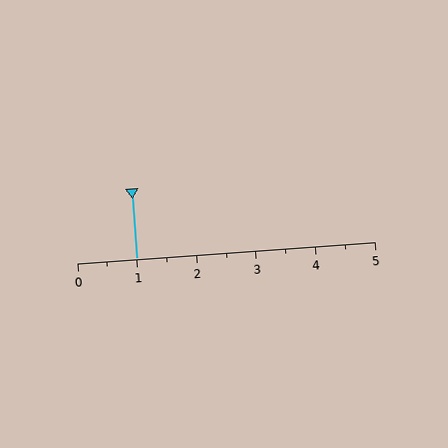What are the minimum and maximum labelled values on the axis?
The axis runs from 0 to 5.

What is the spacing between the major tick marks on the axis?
The major ticks are spaced 1 apart.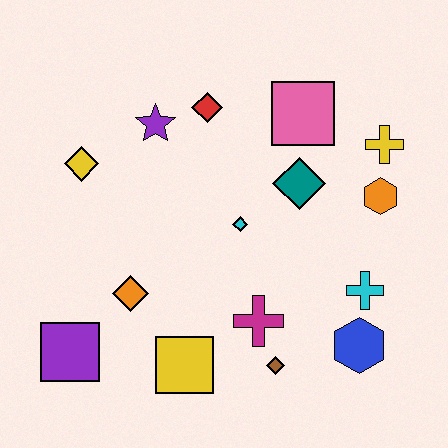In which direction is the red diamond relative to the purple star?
The red diamond is to the right of the purple star.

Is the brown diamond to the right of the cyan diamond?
Yes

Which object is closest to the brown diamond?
The magenta cross is closest to the brown diamond.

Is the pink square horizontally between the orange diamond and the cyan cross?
Yes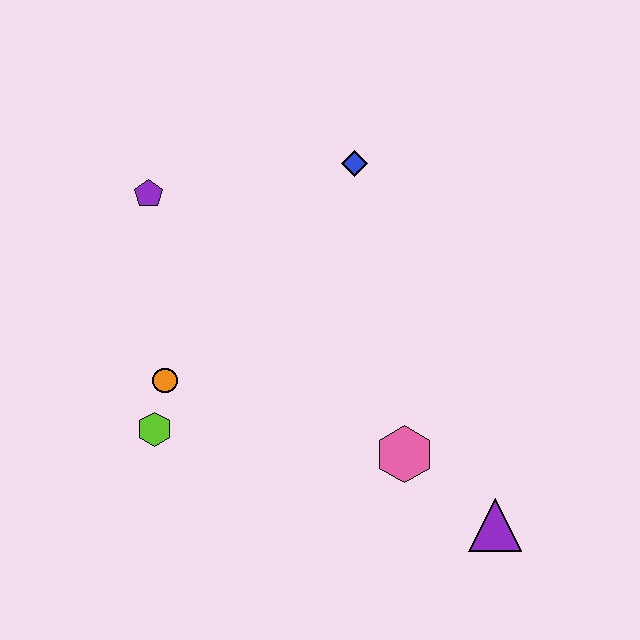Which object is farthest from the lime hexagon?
The purple triangle is farthest from the lime hexagon.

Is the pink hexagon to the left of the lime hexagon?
No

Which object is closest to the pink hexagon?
The purple triangle is closest to the pink hexagon.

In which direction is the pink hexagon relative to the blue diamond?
The pink hexagon is below the blue diamond.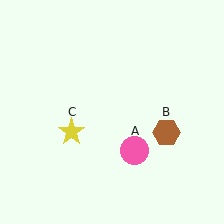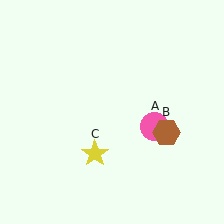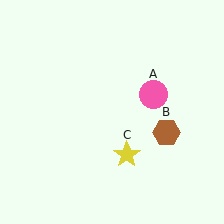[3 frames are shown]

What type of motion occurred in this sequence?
The pink circle (object A), yellow star (object C) rotated counterclockwise around the center of the scene.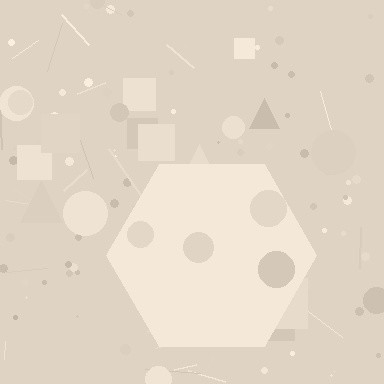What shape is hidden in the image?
A hexagon is hidden in the image.